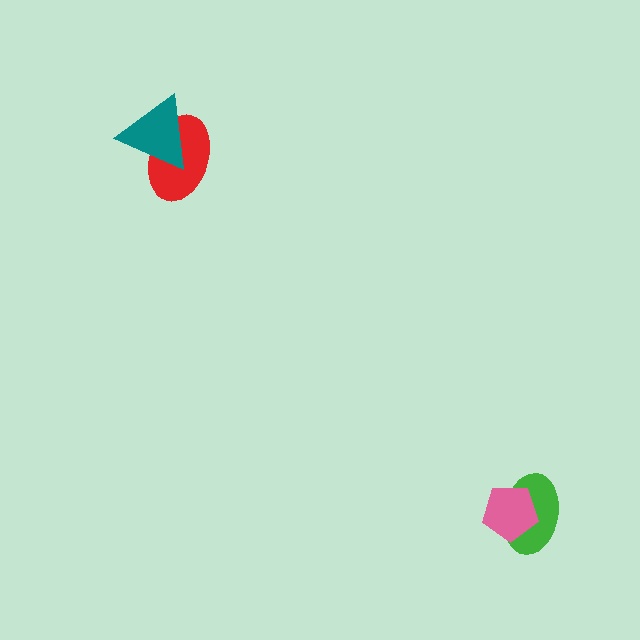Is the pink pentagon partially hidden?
No, no other shape covers it.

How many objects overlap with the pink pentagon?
1 object overlaps with the pink pentagon.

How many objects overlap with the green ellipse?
1 object overlaps with the green ellipse.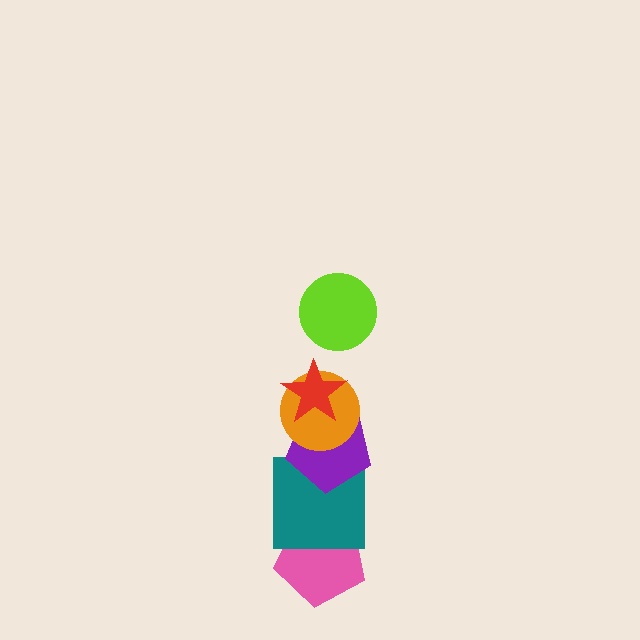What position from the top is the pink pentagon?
The pink pentagon is 6th from the top.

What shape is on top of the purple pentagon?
The orange circle is on top of the purple pentagon.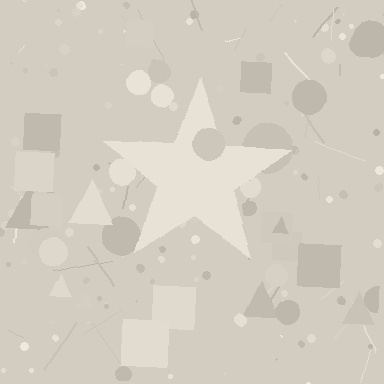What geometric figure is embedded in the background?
A star is embedded in the background.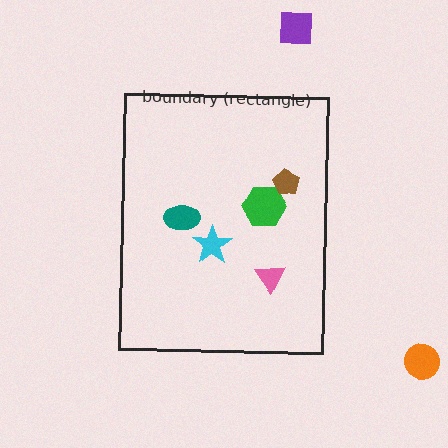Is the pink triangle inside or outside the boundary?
Inside.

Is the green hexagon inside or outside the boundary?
Inside.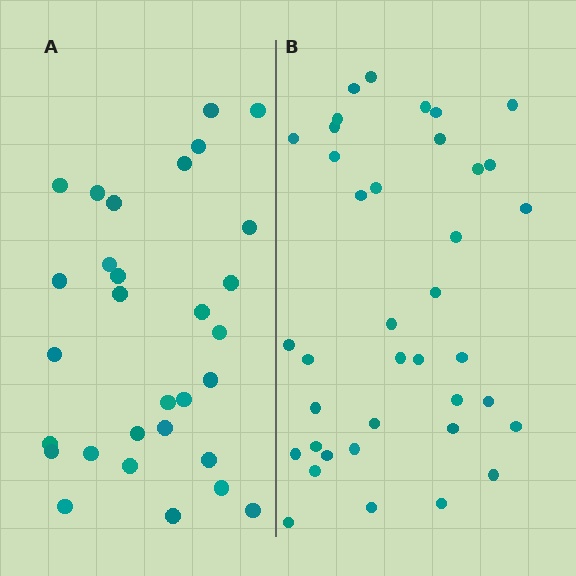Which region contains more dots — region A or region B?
Region B (the right region) has more dots.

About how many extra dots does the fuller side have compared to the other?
Region B has roughly 8 or so more dots than region A.